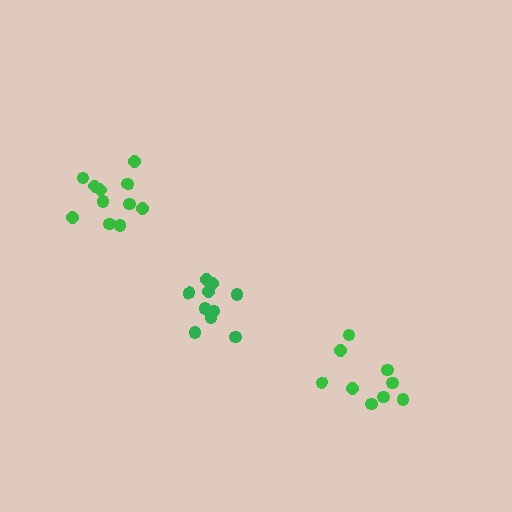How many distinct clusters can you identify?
There are 3 distinct clusters.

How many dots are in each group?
Group 1: 9 dots, Group 2: 11 dots, Group 3: 10 dots (30 total).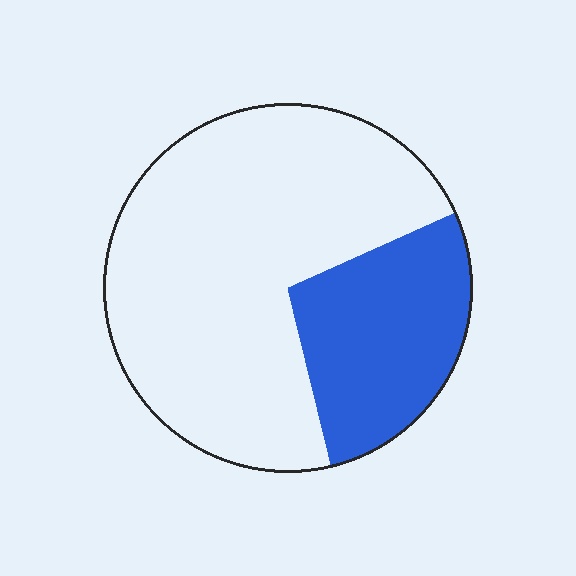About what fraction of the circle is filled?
About one quarter (1/4).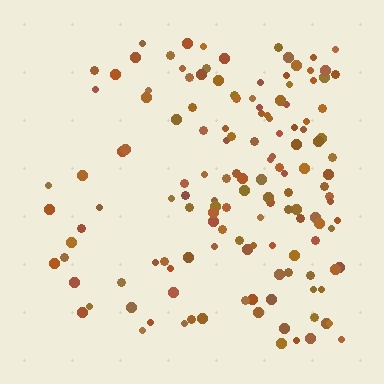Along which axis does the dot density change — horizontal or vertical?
Horizontal.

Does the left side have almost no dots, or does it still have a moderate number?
Still a moderate number, just noticeably fewer than the right.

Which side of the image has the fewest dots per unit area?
The left.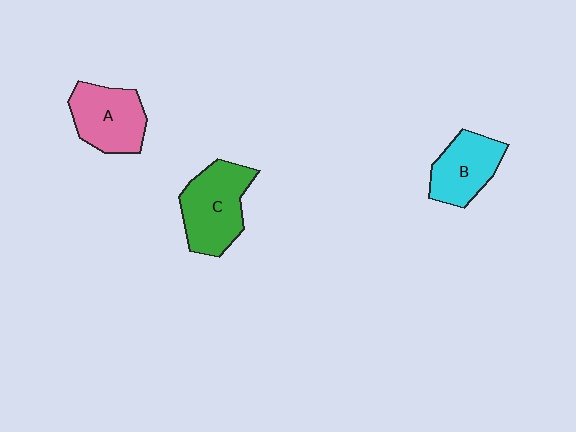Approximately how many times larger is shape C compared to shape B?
Approximately 1.3 times.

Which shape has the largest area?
Shape C (green).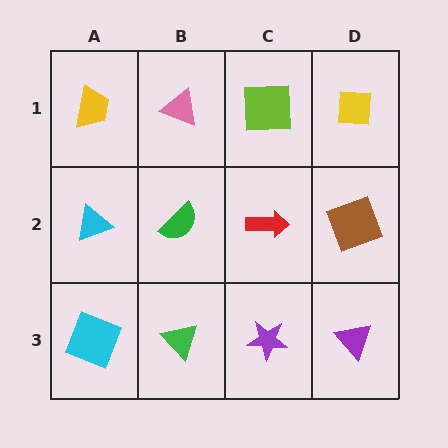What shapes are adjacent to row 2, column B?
A pink triangle (row 1, column B), a green triangle (row 3, column B), a cyan triangle (row 2, column A), a red arrow (row 2, column C).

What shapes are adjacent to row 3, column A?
A cyan triangle (row 2, column A), a green triangle (row 3, column B).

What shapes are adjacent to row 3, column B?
A green semicircle (row 2, column B), a cyan square (row 3, column A), a purple star (row 3, column C).